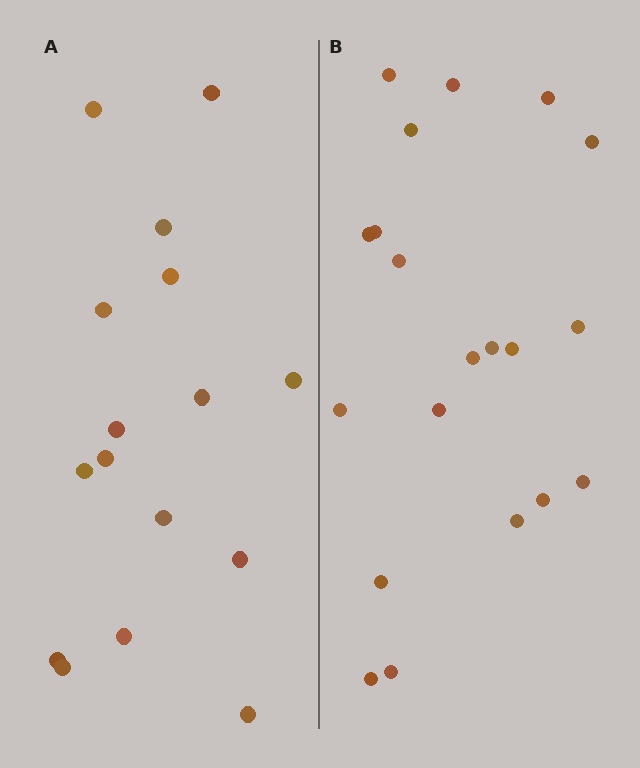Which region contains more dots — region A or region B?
Region B (the right region) has more dots.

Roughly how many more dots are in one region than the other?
Region B has about 4 more dots than region A.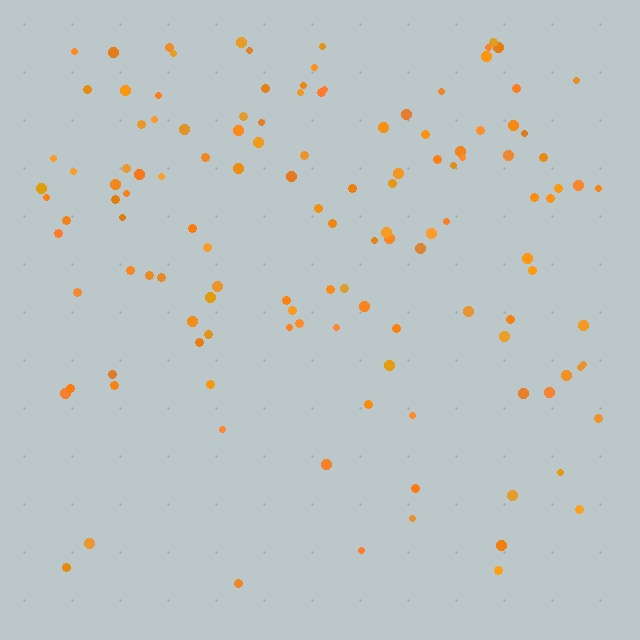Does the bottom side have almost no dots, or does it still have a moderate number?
Still a moderate number, just noticeably fewer than the top.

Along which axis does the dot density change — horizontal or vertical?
Vertical.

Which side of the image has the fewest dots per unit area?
The bottom.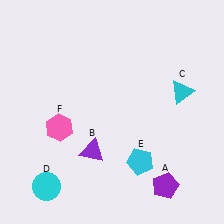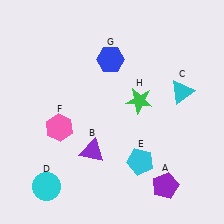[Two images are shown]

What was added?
A blue hexagon (G), a green star (H) were added in Image 2.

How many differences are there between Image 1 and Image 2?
There are 2 differences between the two images.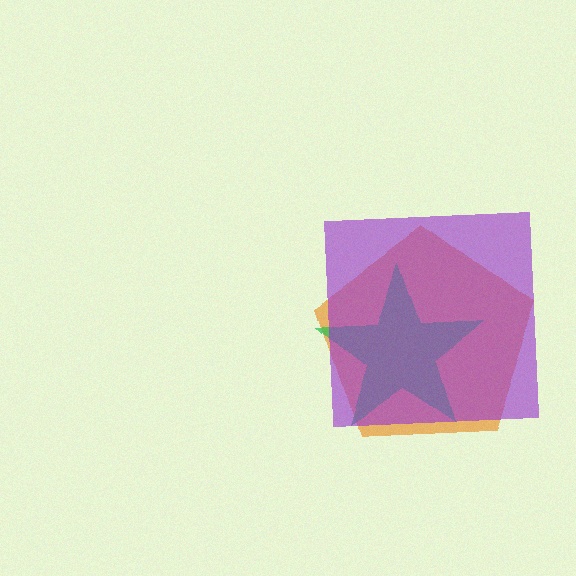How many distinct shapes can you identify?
There are 3 distinct shapes: an orange pentagon, a green star, a purple square.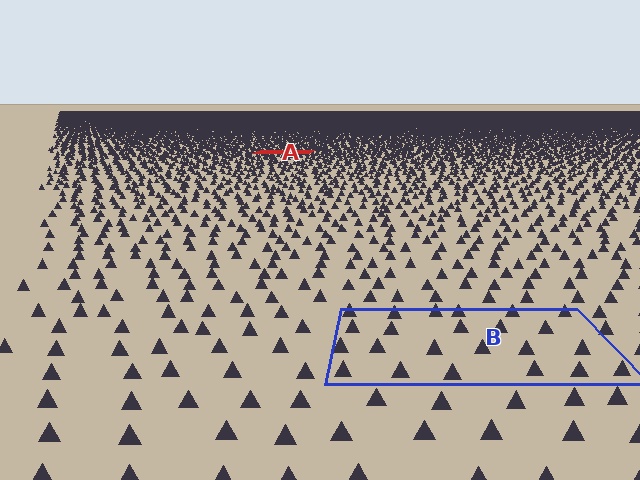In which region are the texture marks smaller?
The texture marks are smaller in region A, because it is farther away.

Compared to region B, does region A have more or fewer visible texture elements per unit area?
Region A has more texture elements per unit area — they are packed more densely because it is farther away.